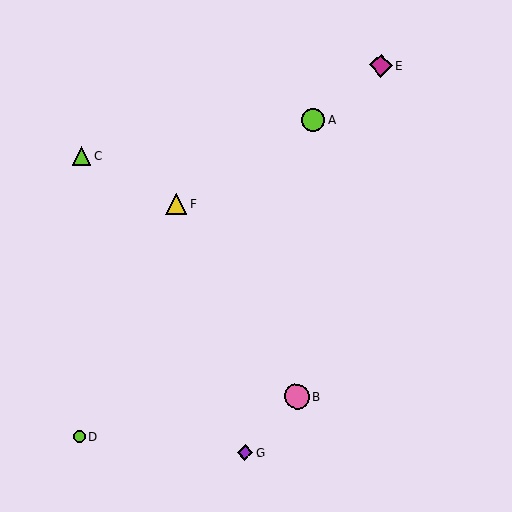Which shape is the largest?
The pink circle (labeled B) is the largest.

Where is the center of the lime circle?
The center of the lime circle is at (79, 437).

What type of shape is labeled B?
Shape B is a pink circle.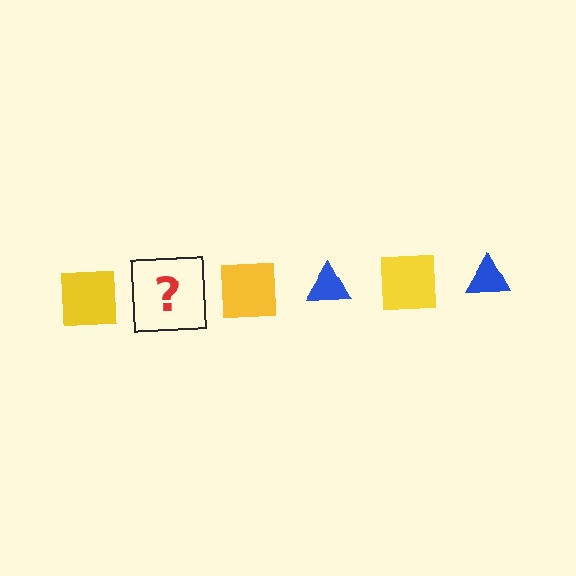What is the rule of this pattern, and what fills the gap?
The rule is that the pattern alternates between yellow square and blue triangle. The gap should be filled with a blue triangle.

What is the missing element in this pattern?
The missing element is a blue triangle.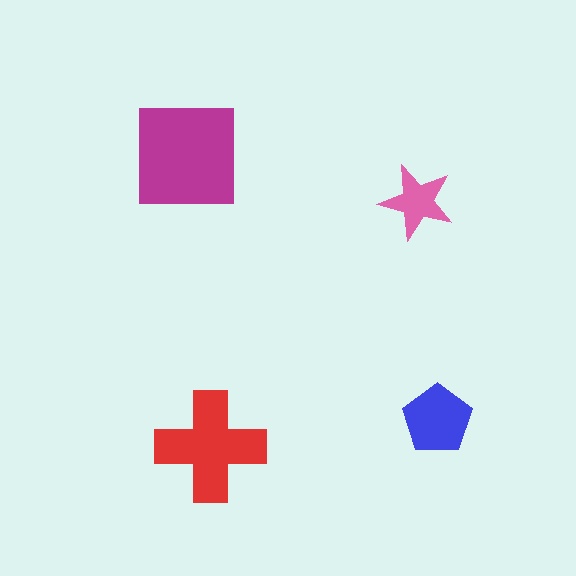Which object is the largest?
The magenta square.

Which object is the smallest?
The pink star.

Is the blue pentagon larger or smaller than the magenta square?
Smaller.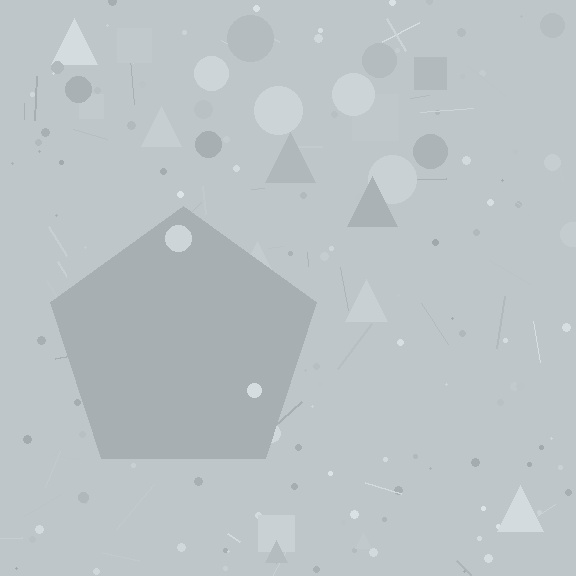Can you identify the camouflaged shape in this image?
The camouflaged shape is a pentagon.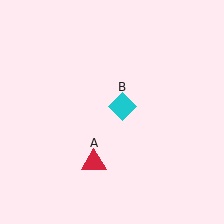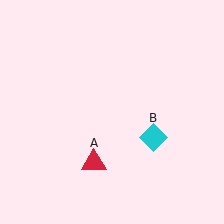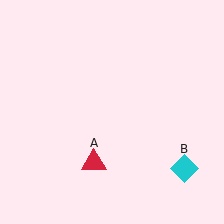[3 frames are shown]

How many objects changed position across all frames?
1 object changed position: cyan diamond (object B).